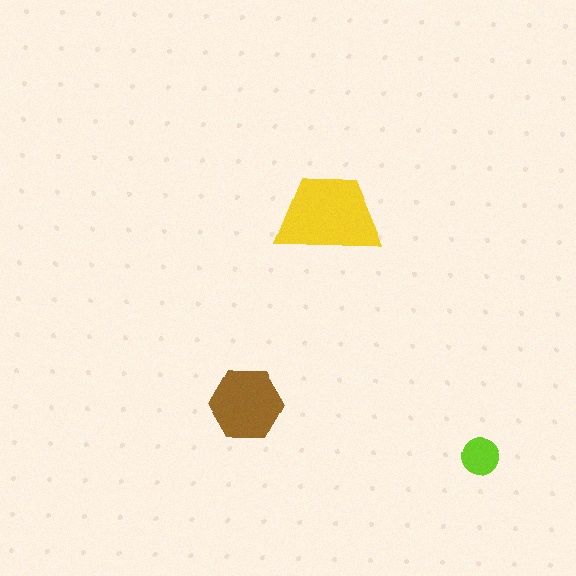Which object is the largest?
The yellow trapezoid.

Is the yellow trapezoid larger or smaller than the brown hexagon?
Larger.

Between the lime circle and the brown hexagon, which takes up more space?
The brown hexagon.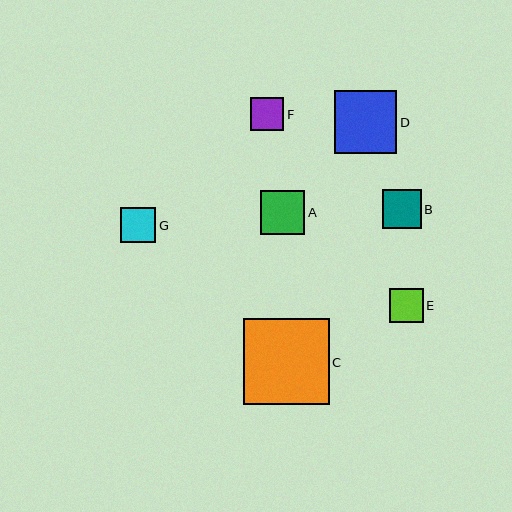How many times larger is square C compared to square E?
Square C is approximately 2.5 times the size of square E.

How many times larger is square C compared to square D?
Square C is approximately 1.4 times the size of square D.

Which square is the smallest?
Square F is the smallest with a size of approximately 33 pixels.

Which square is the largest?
Square C is the largest with a size of approximately 86 pixels.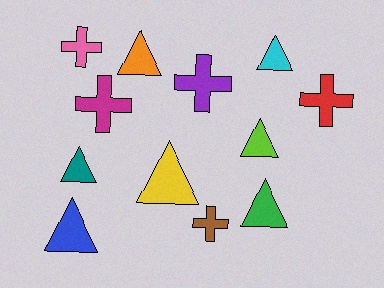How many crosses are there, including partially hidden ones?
There are 5 crosses.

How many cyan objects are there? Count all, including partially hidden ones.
There is 1 cyan object.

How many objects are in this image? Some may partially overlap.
There are 12 objects.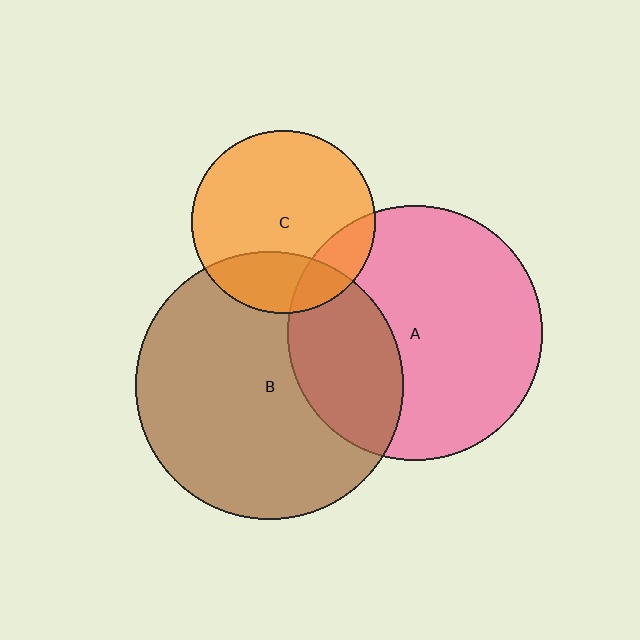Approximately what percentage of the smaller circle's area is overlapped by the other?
Approximately 15%.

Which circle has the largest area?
Circle B (brown).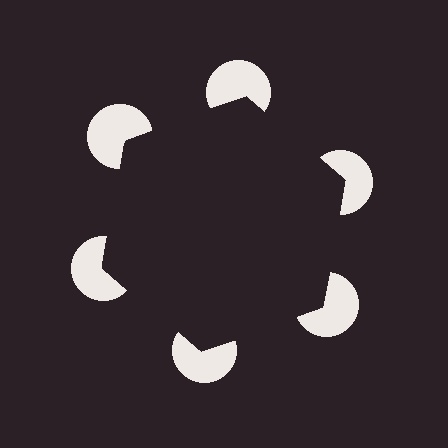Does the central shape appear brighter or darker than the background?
It typically appears slightly darker than the background, even though no actual brightness change is drawn.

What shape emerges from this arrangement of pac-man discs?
An illusory hexagon — its edges are inferred from the aligned wedge cuts in the pac-man discs, not physically drawn.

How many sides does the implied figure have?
6 sides.